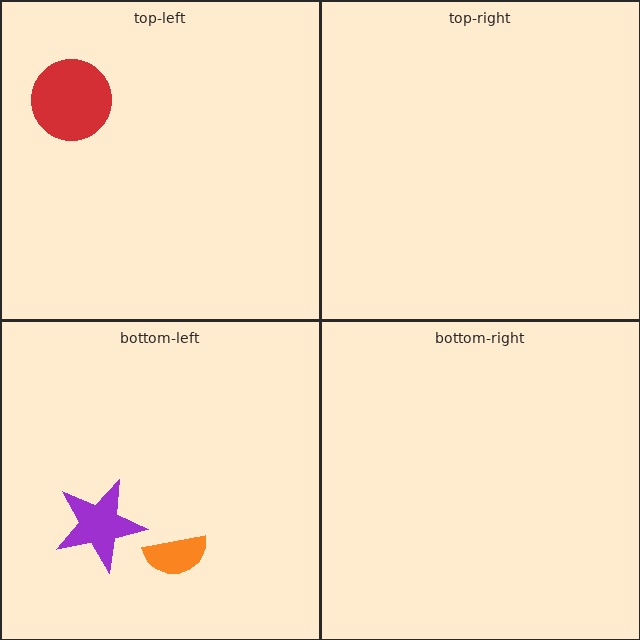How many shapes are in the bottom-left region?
2.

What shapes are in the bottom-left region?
The orange semicircle, the purple star.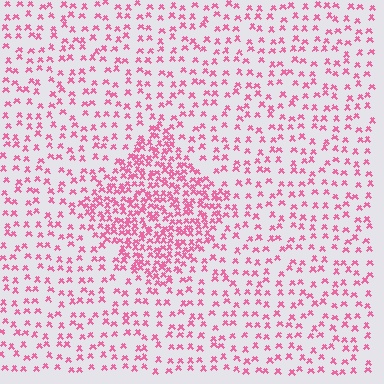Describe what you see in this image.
The image contains small pink elements arranged at two different densities. A diamond-shaped region is visible where the elements are more densely packed than the surrounding area.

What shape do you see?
I see a diamond.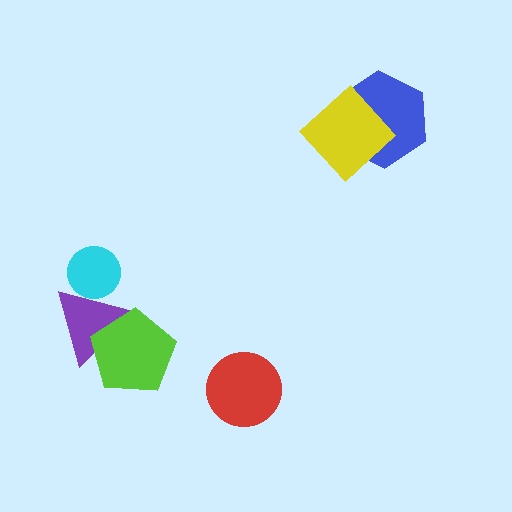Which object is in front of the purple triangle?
The lime pentagon is in front of the purple triangle.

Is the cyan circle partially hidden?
Yes, it is partially covered by another shape.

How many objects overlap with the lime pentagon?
1 object overlaps with the lime pentagon.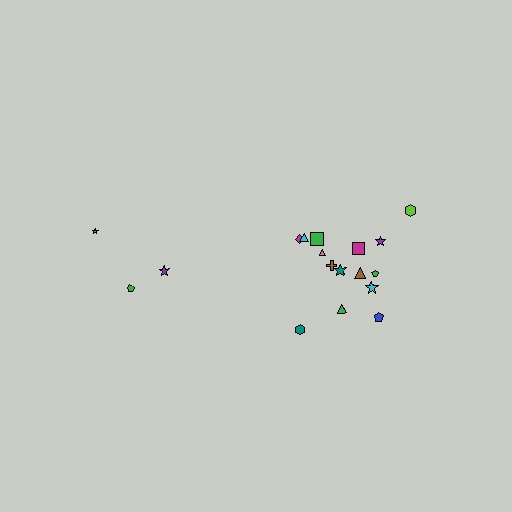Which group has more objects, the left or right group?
The right group.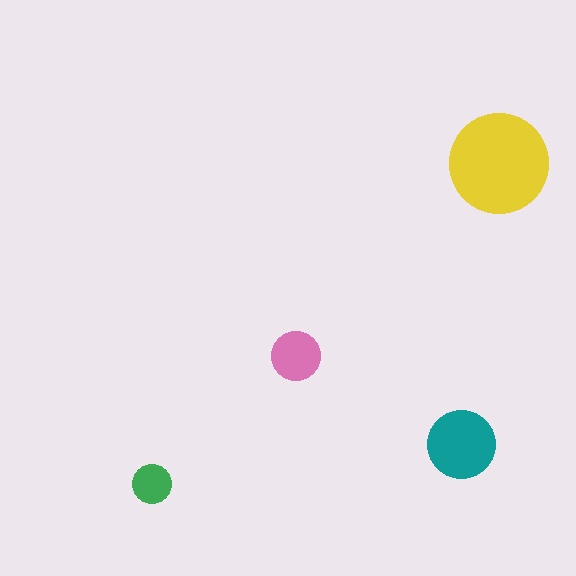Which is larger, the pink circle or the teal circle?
The teal one.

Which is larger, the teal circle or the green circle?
The teal one.